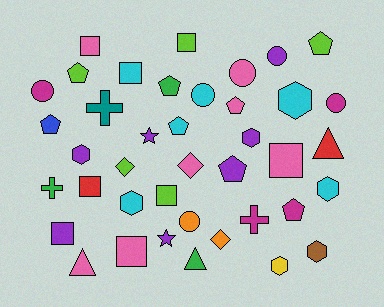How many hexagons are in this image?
There are 7 hexagons.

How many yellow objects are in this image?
There is 1 yellow object.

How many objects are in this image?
There are 40 objects.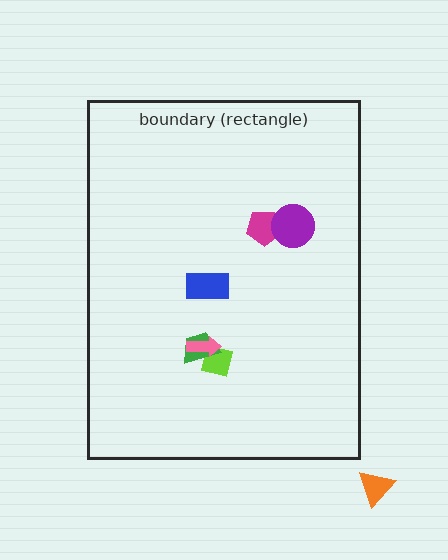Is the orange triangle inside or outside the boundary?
Outside.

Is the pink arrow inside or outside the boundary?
Inside.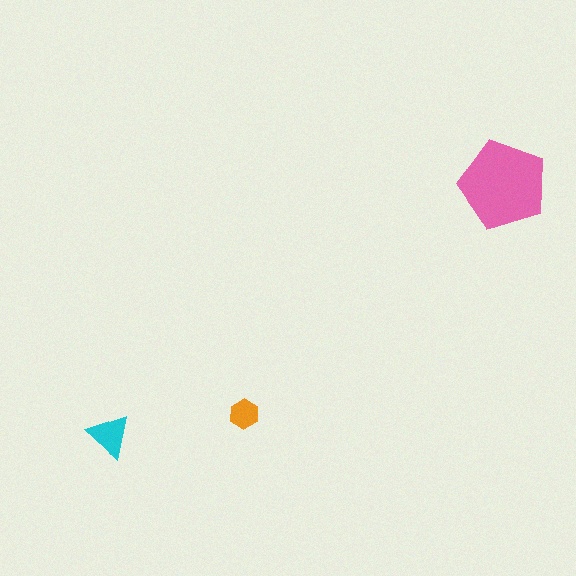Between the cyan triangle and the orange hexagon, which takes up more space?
The cyan triangle.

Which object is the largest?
The pink pentagon.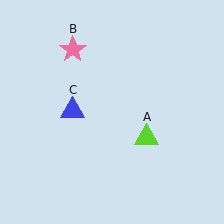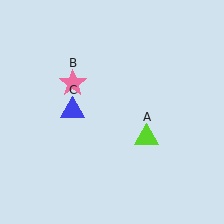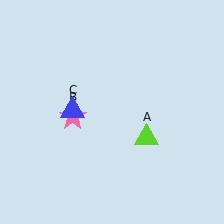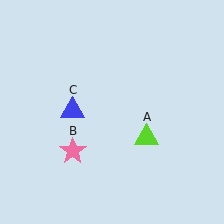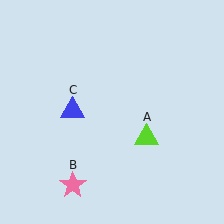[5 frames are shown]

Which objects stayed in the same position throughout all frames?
Lime triangle (object A) and blue triangle (object C) remained stationary.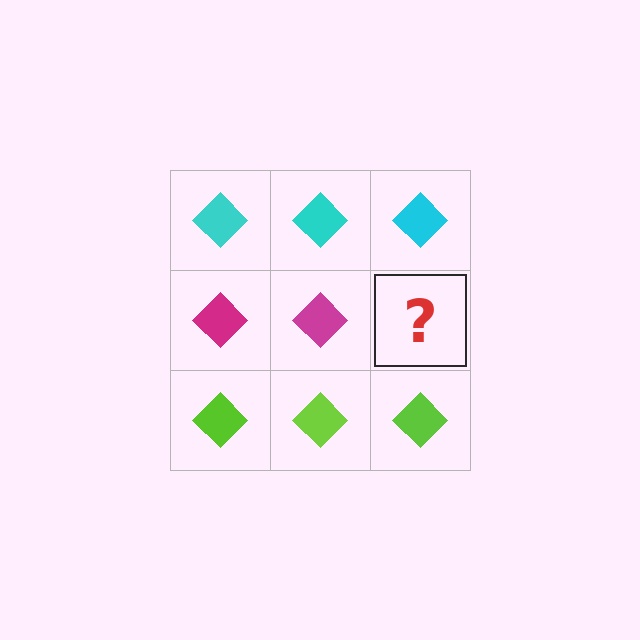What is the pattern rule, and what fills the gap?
The rule is that each row has a consistent color. The gap should be filled with a magenta diamond.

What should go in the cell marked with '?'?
The missing cell should contain a magenta diamond.